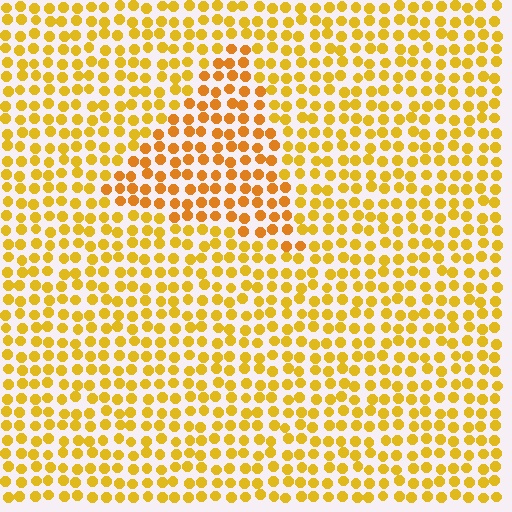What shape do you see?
I see a triangle.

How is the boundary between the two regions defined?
The boundary is defined purely by a slight shift in hue (about 18 degrees). Spacing, size, and orientation are identical on both sides.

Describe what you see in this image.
The image is filled with small yellow elements in a uniform arrangement. A triangle-shaped region is visible where the elements are tinted to a slightly different hue, forming a subtle color boundary.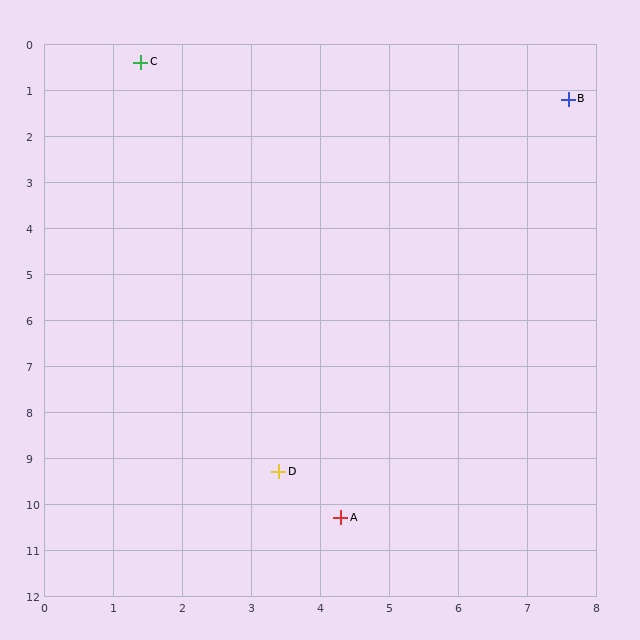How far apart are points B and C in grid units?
Points B and C are about 6.3 grid units apart.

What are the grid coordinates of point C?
Point C is at approximately (1.4, 0.4).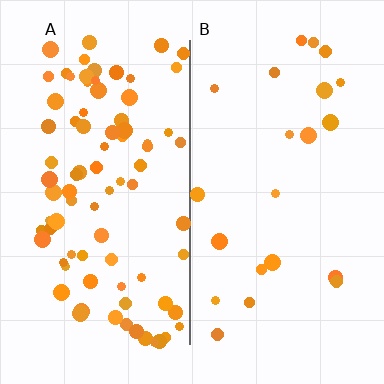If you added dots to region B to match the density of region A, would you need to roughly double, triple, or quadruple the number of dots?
Approximately quadruple.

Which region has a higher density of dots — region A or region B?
A (the left).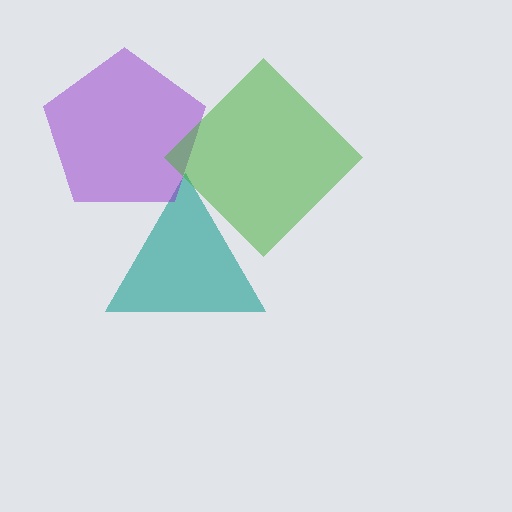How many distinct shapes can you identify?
There are 3 distinct shapes: a teal triangle, a purple pentagon, a green diamond.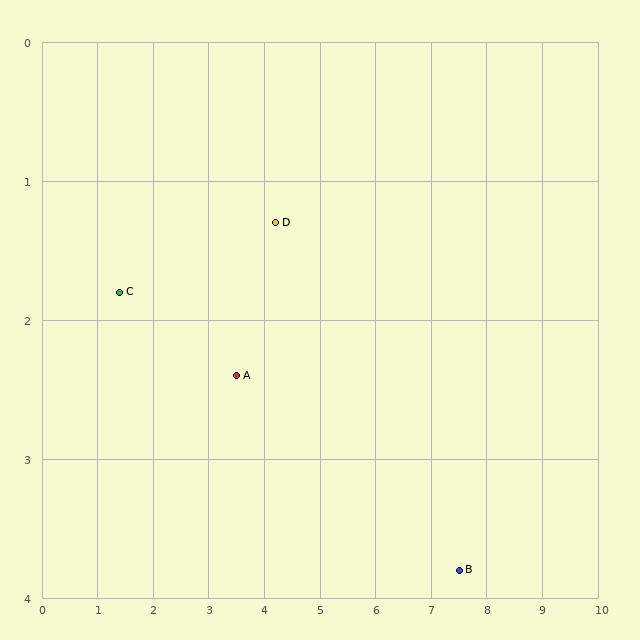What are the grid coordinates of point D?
Point D is at approximately (4.2, 1.3).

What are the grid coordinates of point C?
Point C is at approximately (1.4, 1.8).